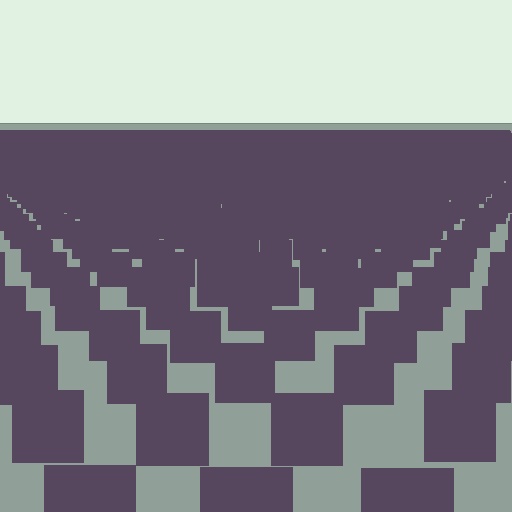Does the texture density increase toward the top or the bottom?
Density increases toward the top.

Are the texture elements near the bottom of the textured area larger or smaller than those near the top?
Larger. Near the bottom, elements are closer to the viewer and appear at a bigger on-screen size.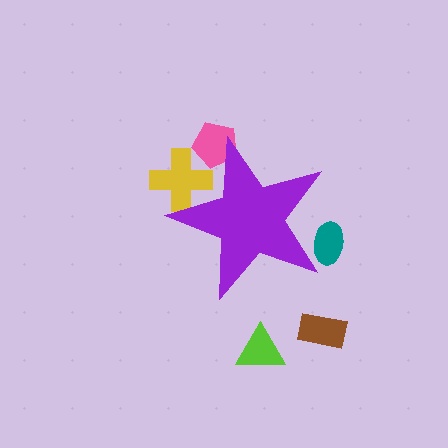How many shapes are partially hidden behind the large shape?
3 shapes are partially hidden.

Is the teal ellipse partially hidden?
Yes, the teal ellipse is partially hidden behind the purple star.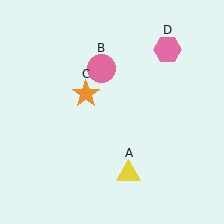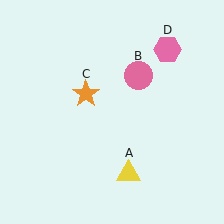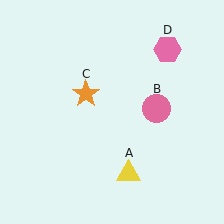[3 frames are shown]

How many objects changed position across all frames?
1 object changed position: pink circle (object B).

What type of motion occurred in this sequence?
The pink circle (object B) rotated clockwise around the center of the scene.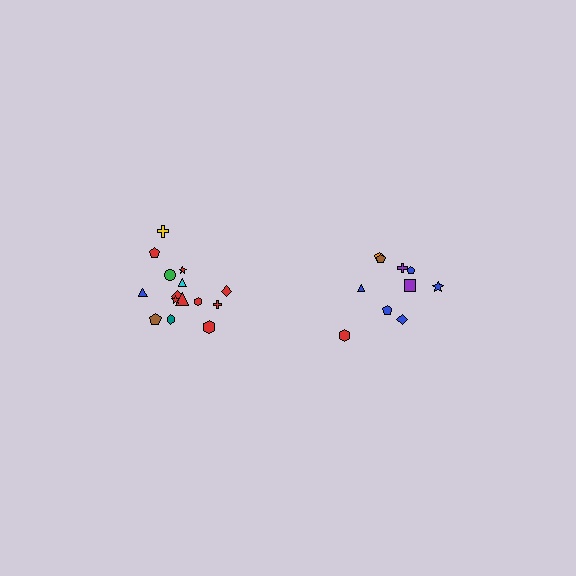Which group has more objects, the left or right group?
The left group.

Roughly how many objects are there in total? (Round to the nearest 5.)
Roughly 25 objects in total.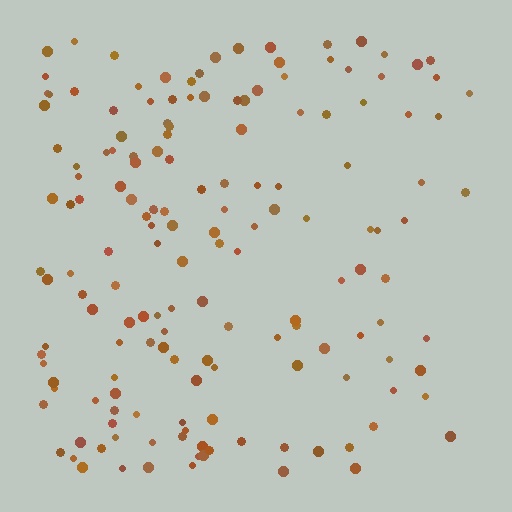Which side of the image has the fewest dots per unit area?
The right.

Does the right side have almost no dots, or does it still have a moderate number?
Still a moderate number, just noticeably fewer than the left.